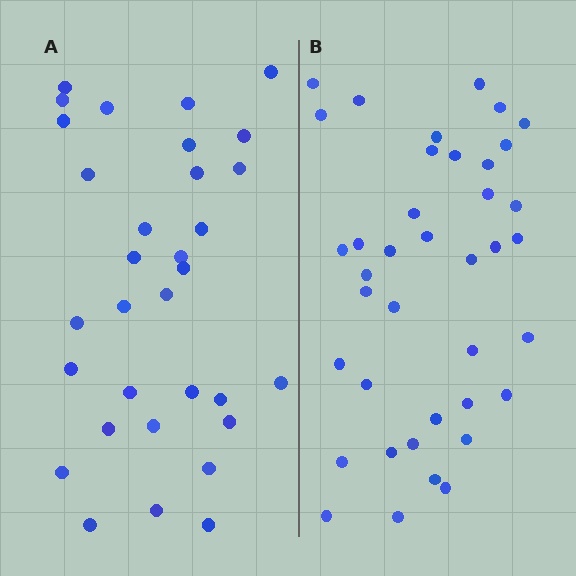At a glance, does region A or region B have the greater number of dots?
Region B (the right region) has more dots.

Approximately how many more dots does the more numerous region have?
Region B has roughly 8 or so more dots than region A.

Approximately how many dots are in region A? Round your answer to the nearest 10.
About 30 dots. (The exact count is 32, which rounds to 30.)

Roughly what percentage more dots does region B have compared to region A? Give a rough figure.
About 20% more.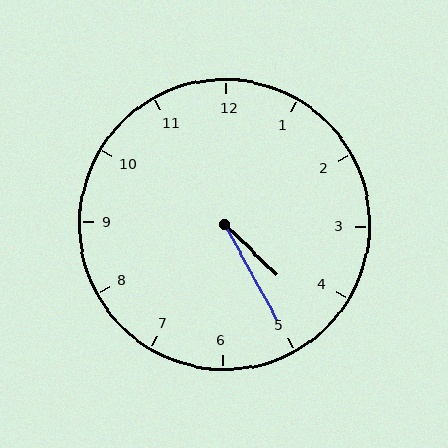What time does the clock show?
4:25.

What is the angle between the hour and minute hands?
Approximately 18 degrees.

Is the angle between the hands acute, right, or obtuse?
It is acute.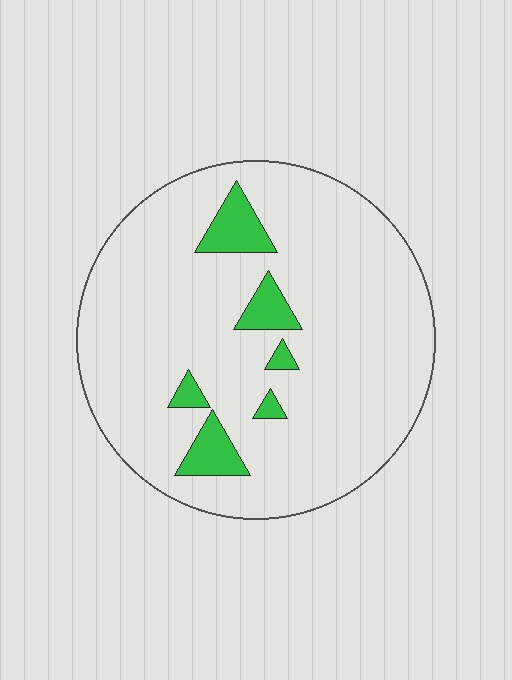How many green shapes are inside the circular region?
6.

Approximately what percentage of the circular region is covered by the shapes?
Approximately 10%.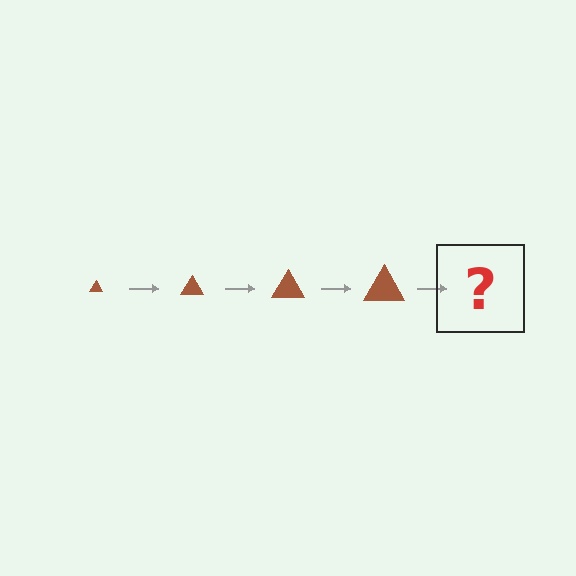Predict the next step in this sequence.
The next step is a brown triangle, larger than the previous one.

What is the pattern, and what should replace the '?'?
The pattern is that the triangle gets progressively larger each step. The '?' should be a brown triangle, larger than the previous one.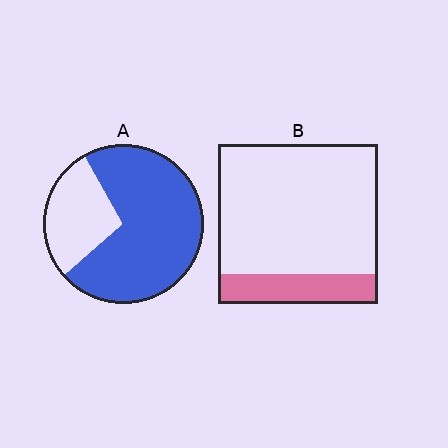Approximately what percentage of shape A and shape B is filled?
A is approximately 70% and B is approximately 20%.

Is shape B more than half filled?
No.